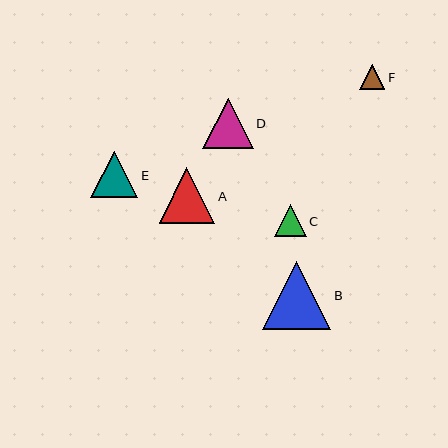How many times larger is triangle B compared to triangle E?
Triangle B is approximately 1.4 times the size of triangle E.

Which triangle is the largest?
Triangle B is the largest with a size of approximately 68 pixels.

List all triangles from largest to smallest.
From largest to smallest: B, A, D, E, C, F.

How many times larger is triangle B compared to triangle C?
Triangle B is approximately 2.1 times the size of triangle C.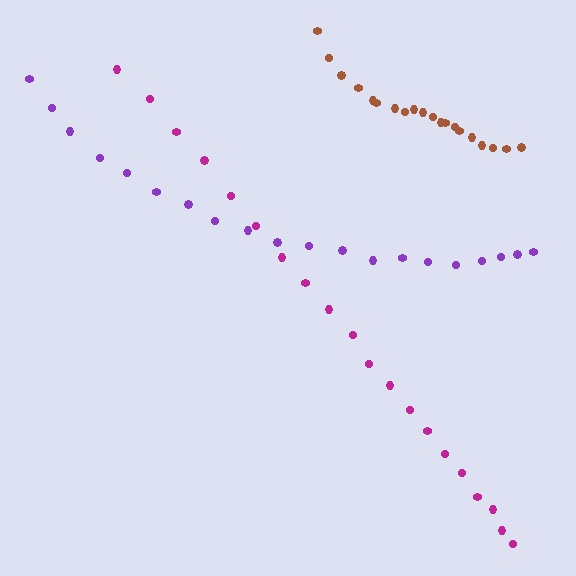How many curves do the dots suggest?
There are 3 distinct paths.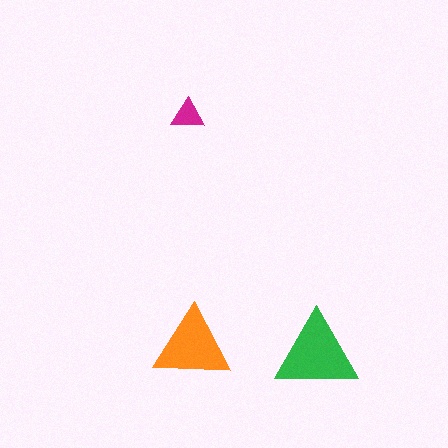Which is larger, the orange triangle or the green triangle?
The green one.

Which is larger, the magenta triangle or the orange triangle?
The orange one.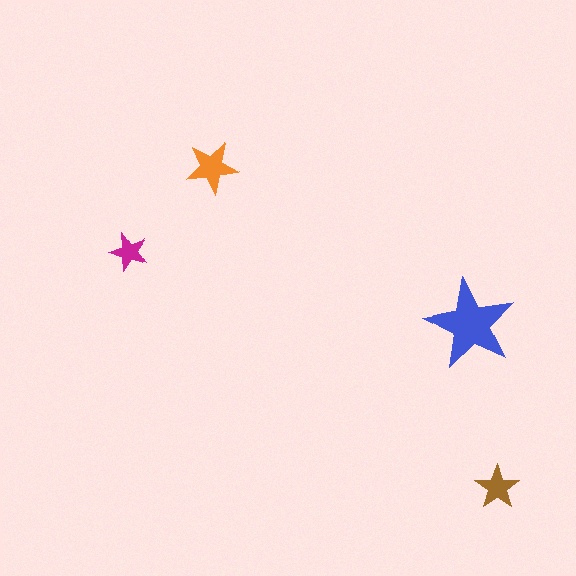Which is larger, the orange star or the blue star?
The blue one.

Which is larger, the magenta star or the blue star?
The blue one.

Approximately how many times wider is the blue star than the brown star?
About 2 times wider.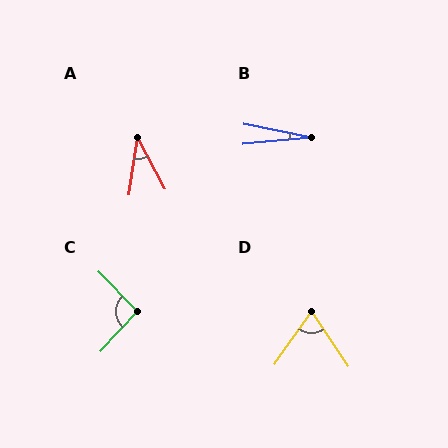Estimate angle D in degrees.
Approximately 68 degrees.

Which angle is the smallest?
B, at approximately 16 degrees.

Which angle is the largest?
C, at approximately 93 degrees.